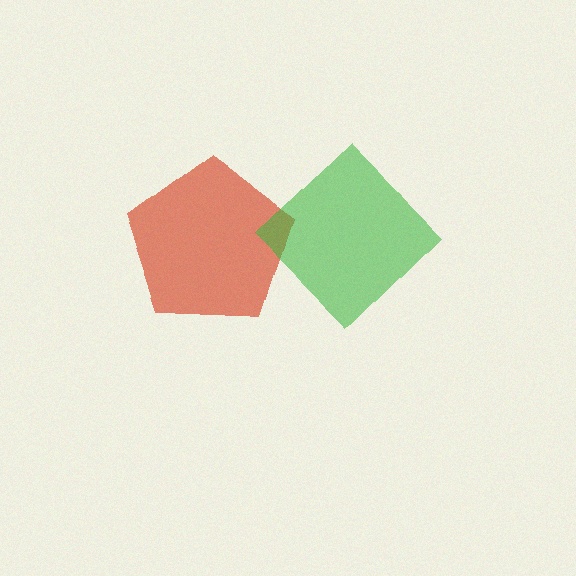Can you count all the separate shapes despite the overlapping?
Yes, there are 2 separate shapes.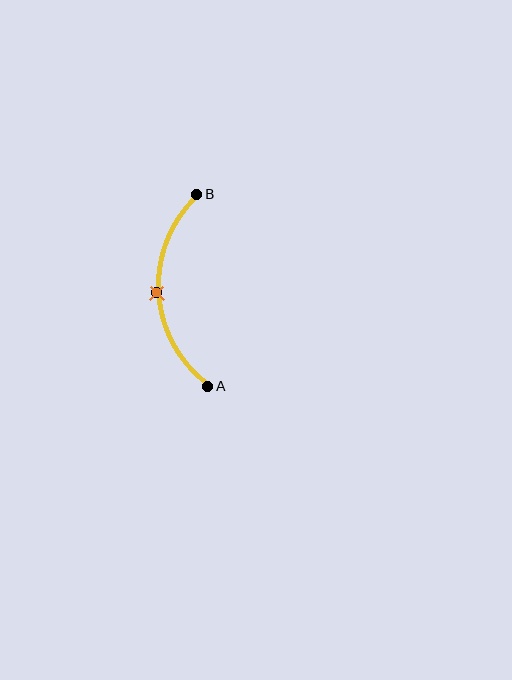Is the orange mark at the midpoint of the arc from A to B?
Yes. The orange mark lies on the arc at equal arc-length from both A and B — it is the arc midpoint.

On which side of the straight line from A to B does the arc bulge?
The arc bulges to the left of the straight line connecting A and B.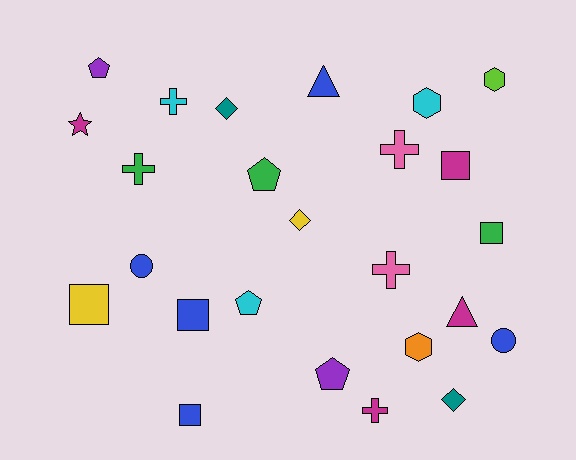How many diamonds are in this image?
There are 3 diamonds.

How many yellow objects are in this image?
There are 2 yellow objects.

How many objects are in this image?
There are 25 objects.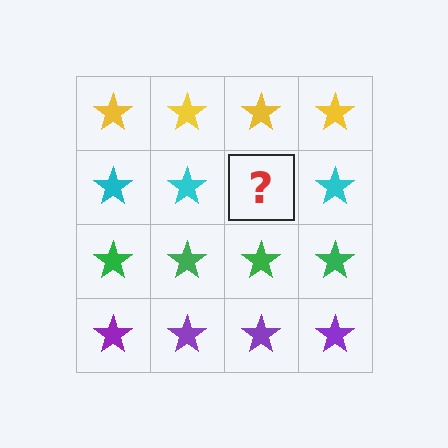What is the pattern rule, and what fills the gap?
The rule is that each row has a consistent color. The gap should be filled with a cyan star.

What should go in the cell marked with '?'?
The missing cell should contain a cyan star.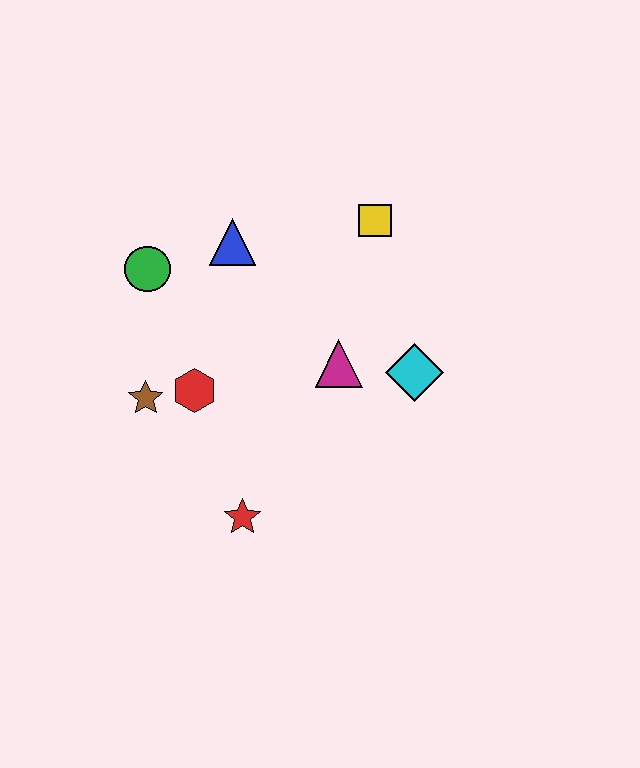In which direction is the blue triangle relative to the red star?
The blue triangle is above the red star.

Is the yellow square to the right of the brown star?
Yes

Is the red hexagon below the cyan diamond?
Yes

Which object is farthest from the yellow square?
The red star is farthest from the yellow square.